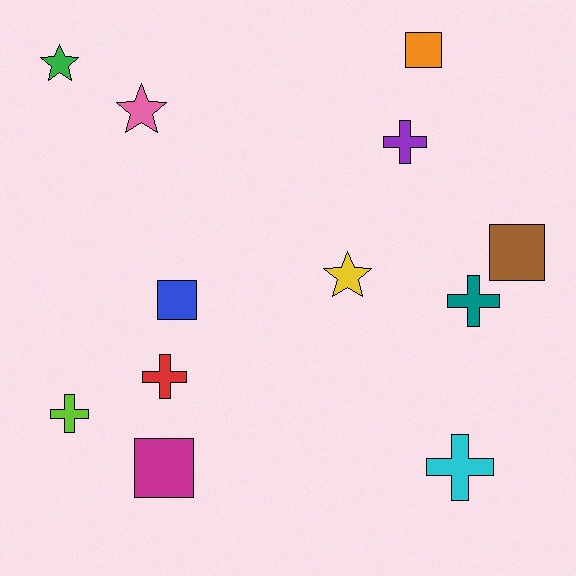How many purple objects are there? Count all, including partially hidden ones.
There is 1 purple object.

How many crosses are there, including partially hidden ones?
There are 5 crosses.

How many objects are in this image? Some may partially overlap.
There are 12 objects.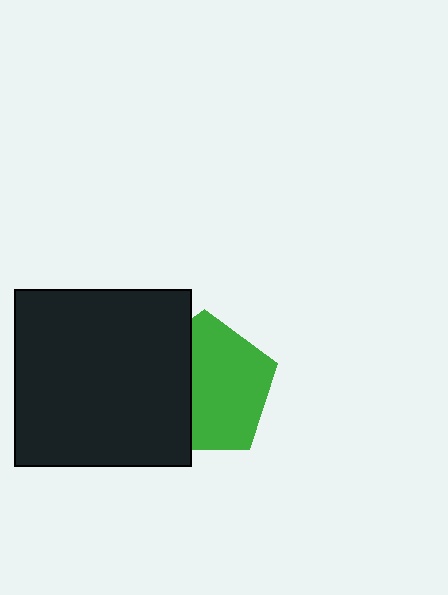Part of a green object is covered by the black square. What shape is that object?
It is a pentagon.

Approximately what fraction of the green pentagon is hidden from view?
Roughly 38% of the green pentagon is hidden behind the black square.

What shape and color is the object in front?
The object in front is a black square.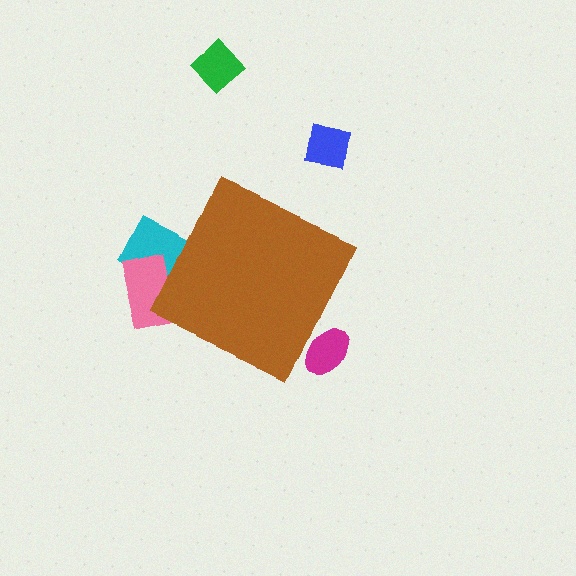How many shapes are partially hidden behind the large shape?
3 shapes are partially hidden.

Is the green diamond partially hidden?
No, the green diamond is fully visible.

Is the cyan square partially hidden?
Yes, the cyan square is partially hidden behind the brown diamond.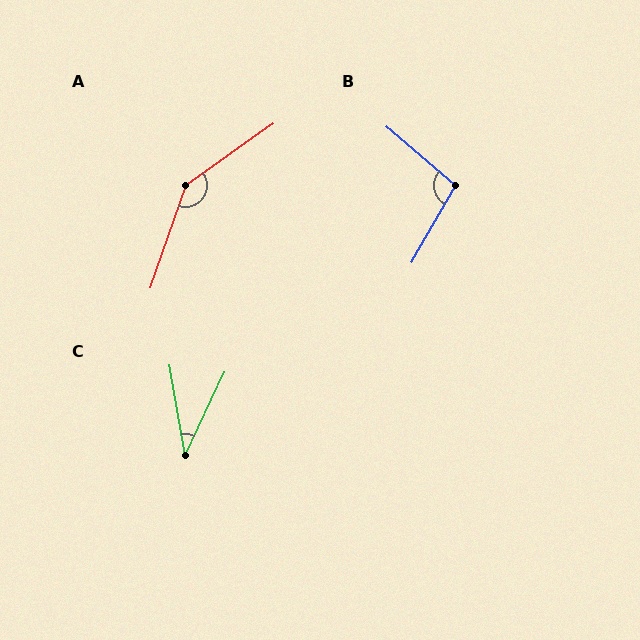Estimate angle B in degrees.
Approximately 100 degrees.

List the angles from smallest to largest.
C (36°), B (100°), A (144°).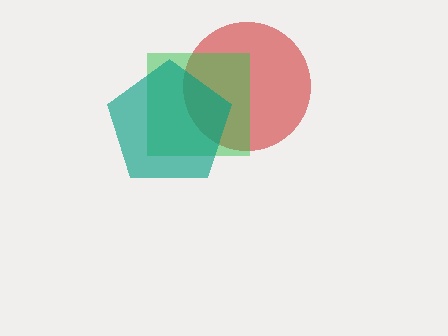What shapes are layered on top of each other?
The layered shapes are: a red circle, a green square, a teal pentagon.